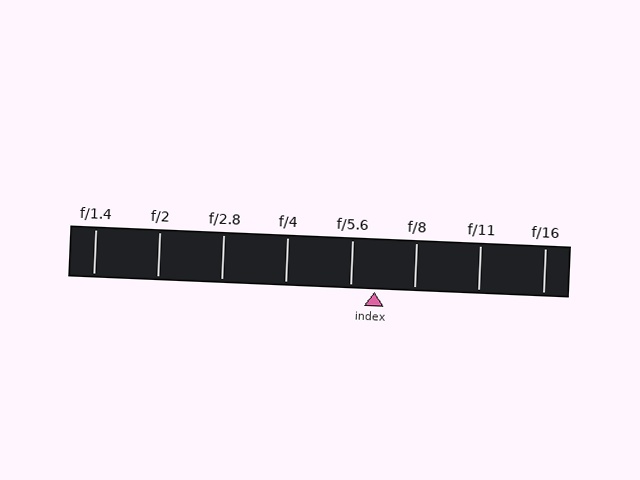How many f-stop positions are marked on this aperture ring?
There are 8 f-stop positions marked.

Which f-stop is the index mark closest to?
The index mark is closest to f/5.6.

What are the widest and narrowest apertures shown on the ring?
The widest aperture shown is f/1.4 and the narrowest is f/16.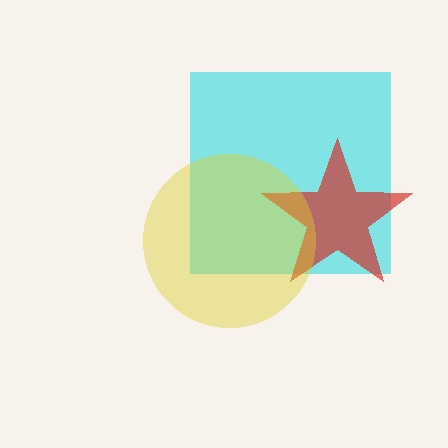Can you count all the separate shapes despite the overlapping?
Yes, there are 3 separate shapes.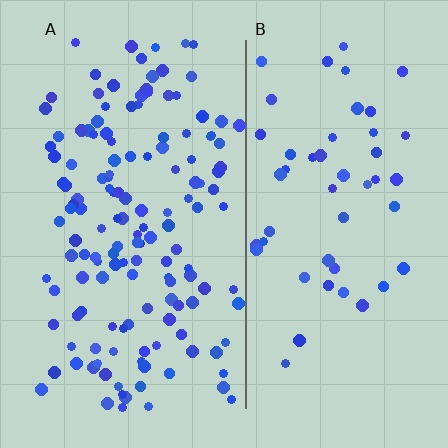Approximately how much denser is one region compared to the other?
Approximately 2.9× — region A over region B.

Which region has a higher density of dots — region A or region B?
A (the left).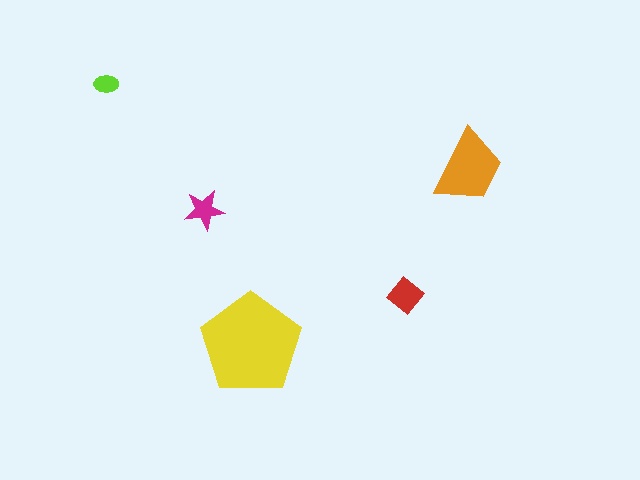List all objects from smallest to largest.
The lime ellipse, the magenta star, the red diamond, the orange trapezoid, the yellow pentagon.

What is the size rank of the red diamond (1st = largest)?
3rd.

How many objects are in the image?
There are 5 objects in the image.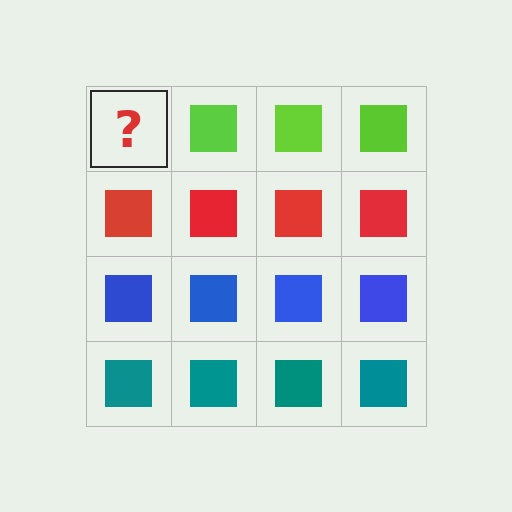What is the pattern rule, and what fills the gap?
The rule is that each row has a consistent color. The gap should be filled with a lime square.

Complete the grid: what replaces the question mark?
The question mark should be replaced with a lime square.